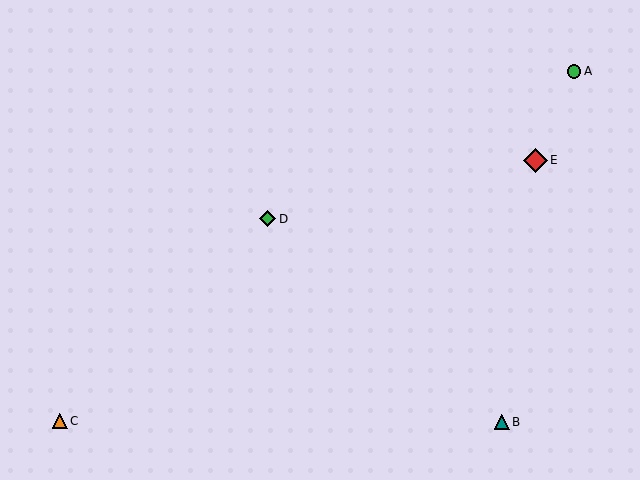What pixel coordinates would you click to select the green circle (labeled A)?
Click at (574, 71) to select the green circle A.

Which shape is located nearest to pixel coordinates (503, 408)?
The teal triangle (labeled B) at (502, 422) is nearest to that location.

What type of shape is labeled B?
Shape B is a teal triangle.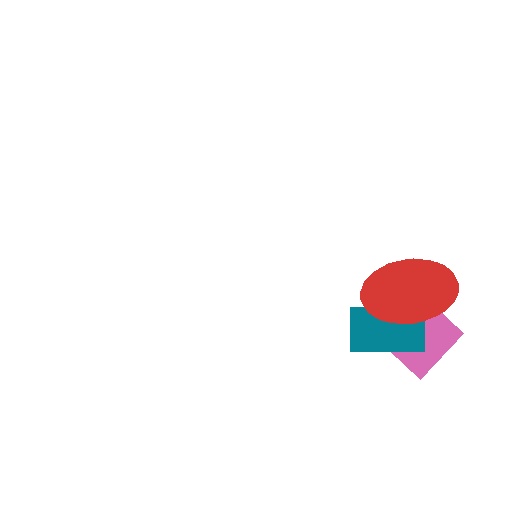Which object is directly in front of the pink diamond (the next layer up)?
The teal rectangle is directly in front of the pink diamond.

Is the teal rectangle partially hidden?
Yes, it is partially covered by another shape.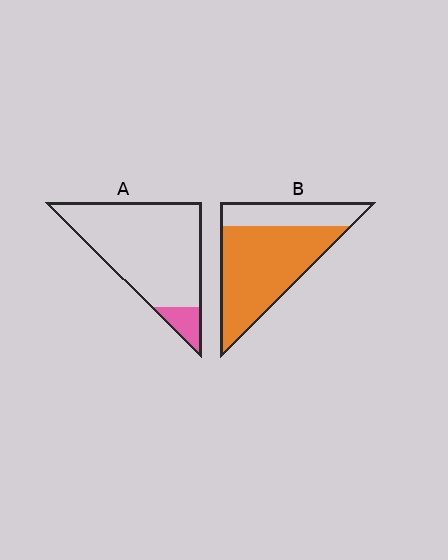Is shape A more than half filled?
No.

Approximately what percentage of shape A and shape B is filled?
A is approximately 10% and B is approximately 70%.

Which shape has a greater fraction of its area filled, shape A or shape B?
Shape B.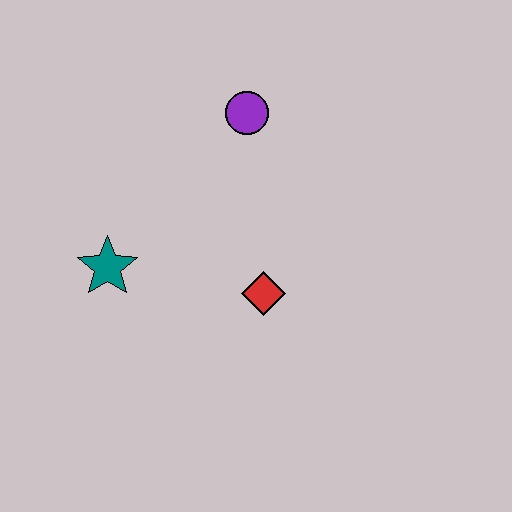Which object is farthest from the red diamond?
The purple circle is farthest from the red diamond.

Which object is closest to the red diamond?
The teal star is closest to the red diamond.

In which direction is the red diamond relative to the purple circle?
The red diamond is below the purple circle.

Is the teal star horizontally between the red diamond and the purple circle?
No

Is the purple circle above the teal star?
Yes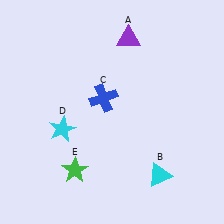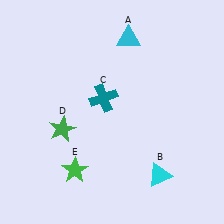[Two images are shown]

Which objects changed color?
A changed from purple to cyan. C changed from blue to teal. D changed from cyan to green.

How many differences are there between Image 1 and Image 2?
There are 3 differences between the two images.